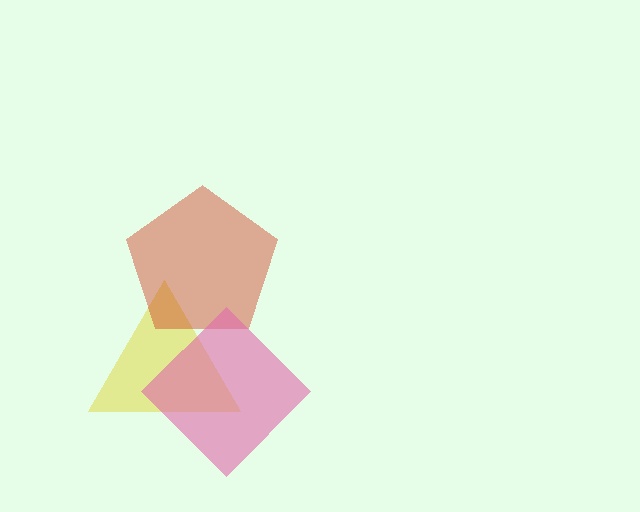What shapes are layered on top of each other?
The layered shapes are: a yellow triangle, a red pentagon, a pink diamond.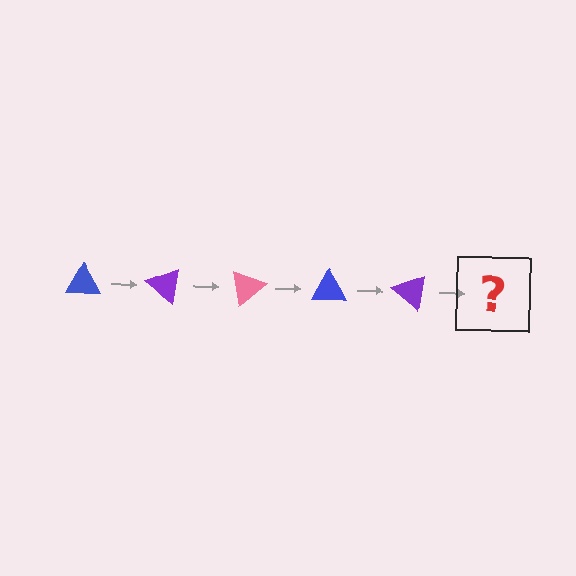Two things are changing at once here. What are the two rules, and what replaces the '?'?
The two rules are that it rotates 40 degrees each step and the color cycles through blue, purple, and pink. The '?' should be a pink triangle, rotated 200 degrees from the start.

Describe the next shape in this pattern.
It should be a pink triangle, rotated 200 degrees from the start.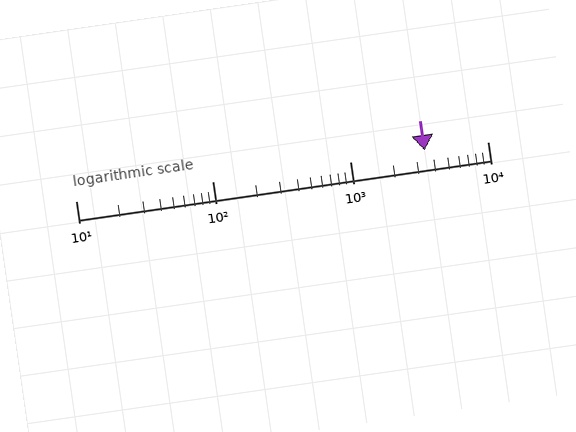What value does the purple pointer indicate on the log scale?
The pointer indicates approximately 3500.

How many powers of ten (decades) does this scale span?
The scale spans 3 decades, from 10 to 10000.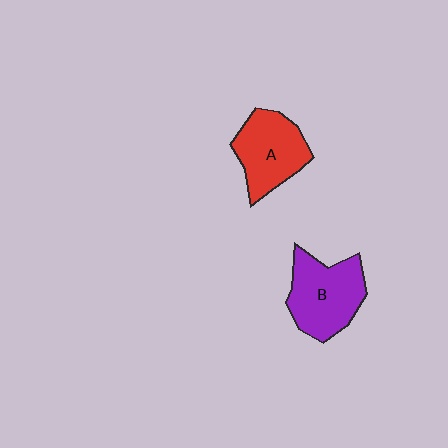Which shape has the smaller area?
Shape A (red).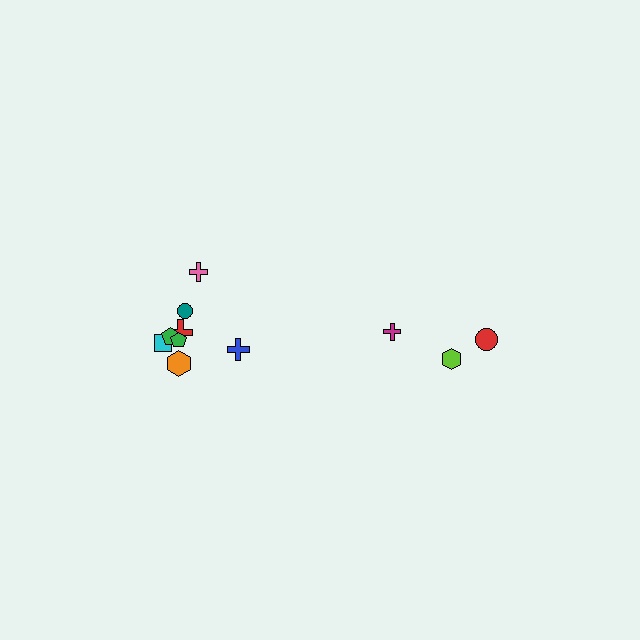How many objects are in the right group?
There are 3 objects.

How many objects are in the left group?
There are 8 objects.